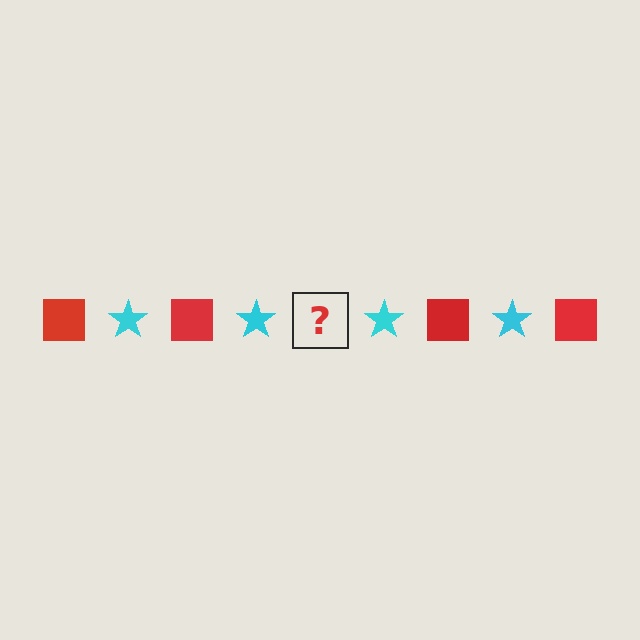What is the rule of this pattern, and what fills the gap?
The rule is that the pattern alternates between red square and cyan star. The gap should be filled with a red square.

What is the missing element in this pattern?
The missing element is a red square.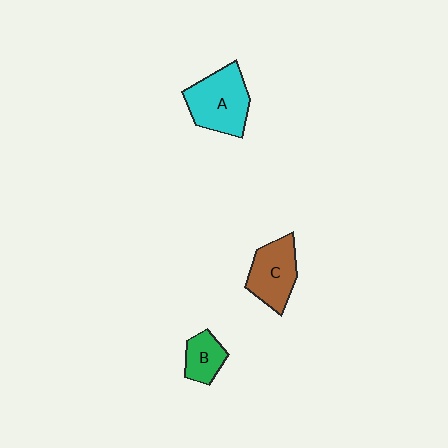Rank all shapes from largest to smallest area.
From largest to smallest: A (cyan), C (brown), B (green).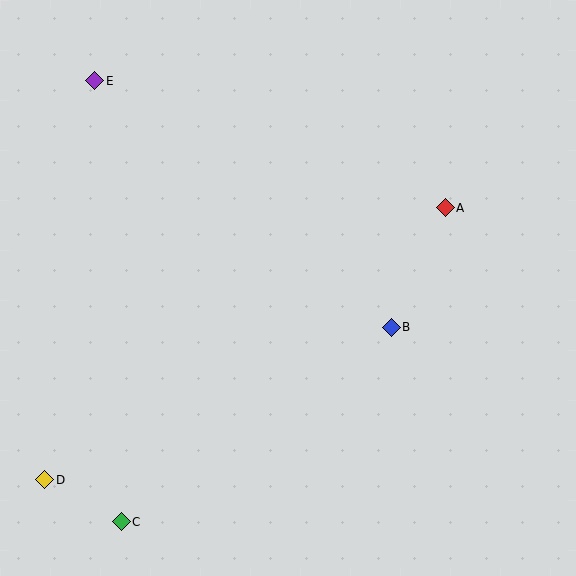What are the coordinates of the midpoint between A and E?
The midpoint between A and E is at (270, 144).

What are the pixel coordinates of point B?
Point B is at (391, 327).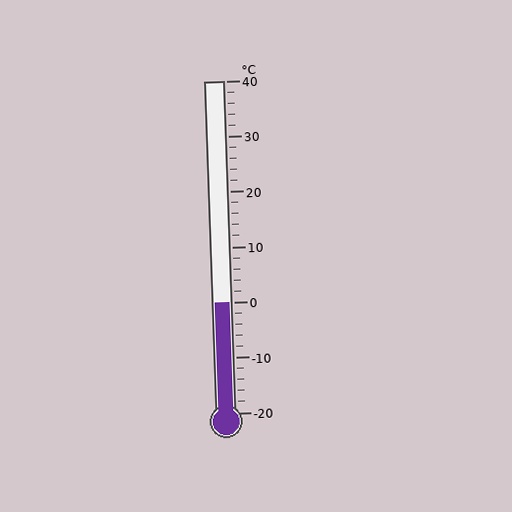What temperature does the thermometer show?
The thermometer shows approximately 0°C.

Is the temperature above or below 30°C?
The temperature is below 30°C.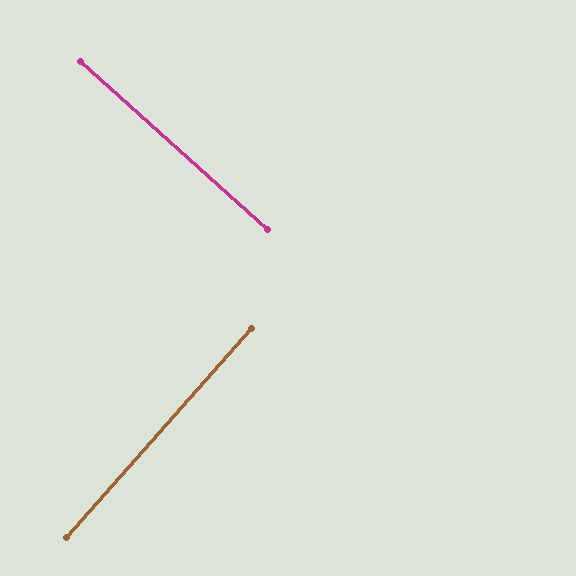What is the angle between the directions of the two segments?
Approximately 90 degrees.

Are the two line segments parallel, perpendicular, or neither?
Perpendicular — they meet at approximately 90°.